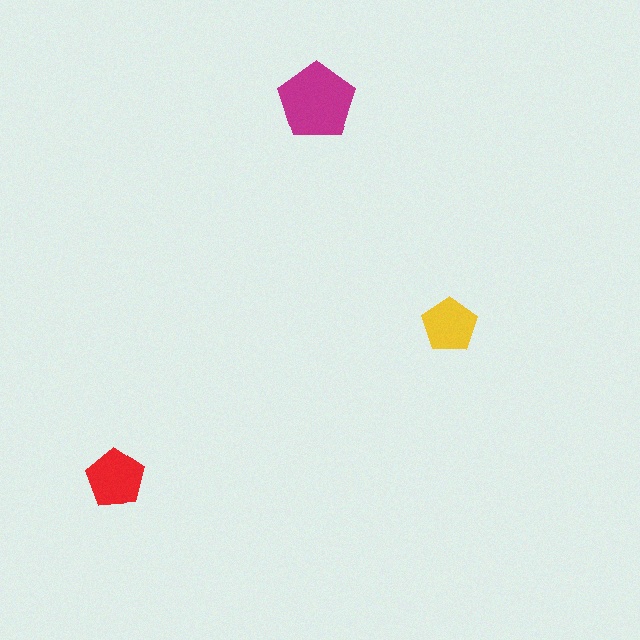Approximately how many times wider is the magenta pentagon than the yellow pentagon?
About 1.5 times wider.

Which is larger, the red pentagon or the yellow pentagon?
The red one.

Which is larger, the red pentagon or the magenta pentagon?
The magenta one.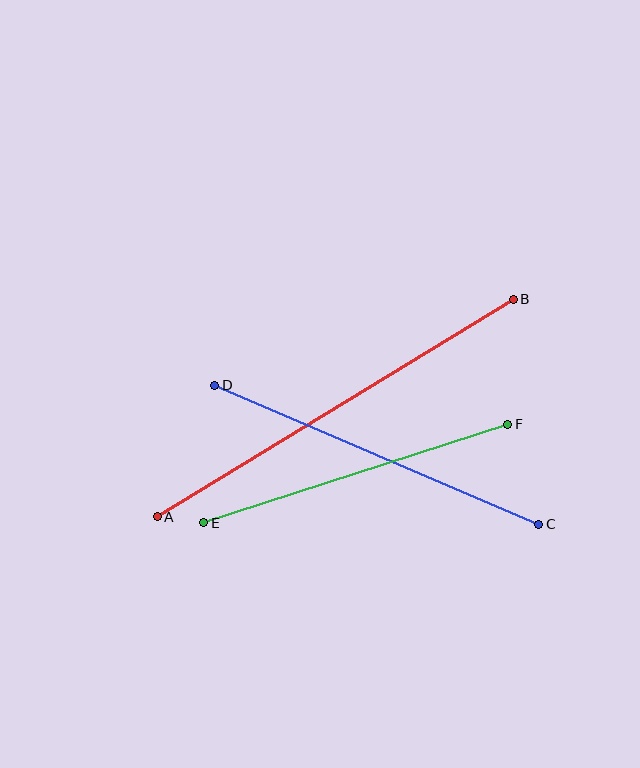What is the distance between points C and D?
The distance is approximately 353 pixels.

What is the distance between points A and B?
The distance is approximately 417 pixels.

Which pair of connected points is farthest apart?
Points A and B are farthest apart.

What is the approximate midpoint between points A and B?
The midpoint is at approximately (335, 408) pixels.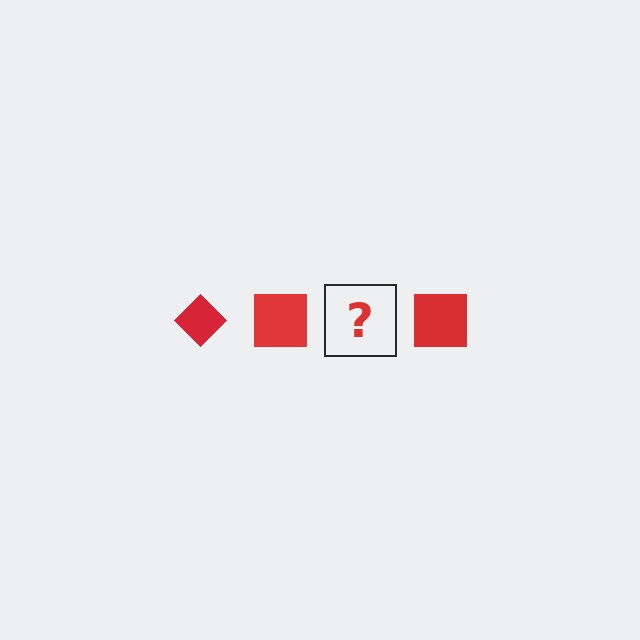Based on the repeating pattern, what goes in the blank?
The blank should be a red diamond.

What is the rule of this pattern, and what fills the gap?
The rule is that the pattern cycles through diamond, square shapes in red. The gap should be filled with a red diamond.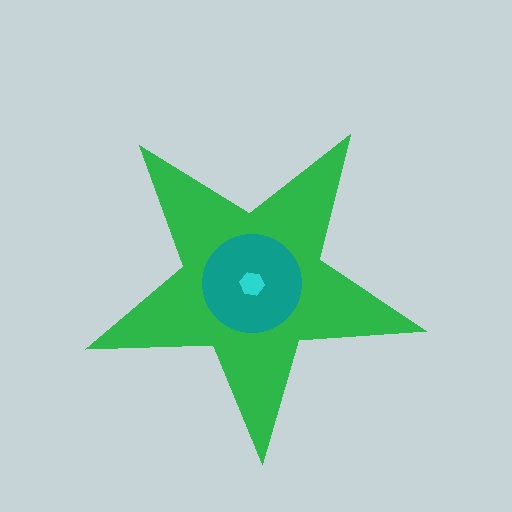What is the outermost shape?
The green star.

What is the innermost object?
The cyan hexagon.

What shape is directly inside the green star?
The teal circle.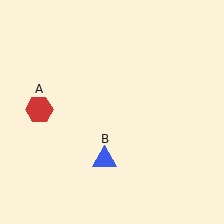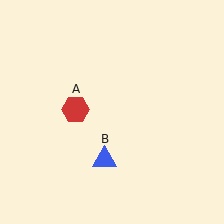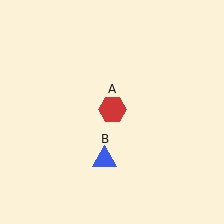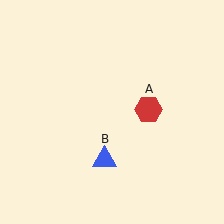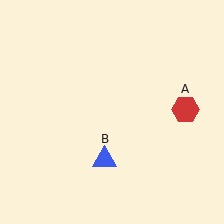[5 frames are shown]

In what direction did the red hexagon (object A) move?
The red hexagon (object A) moved right.